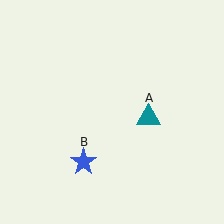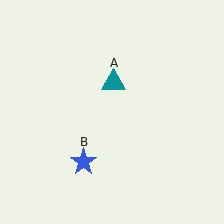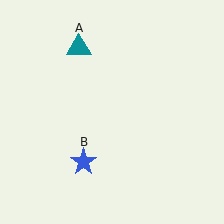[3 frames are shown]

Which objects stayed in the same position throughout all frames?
Blue star (object B) remained stationary.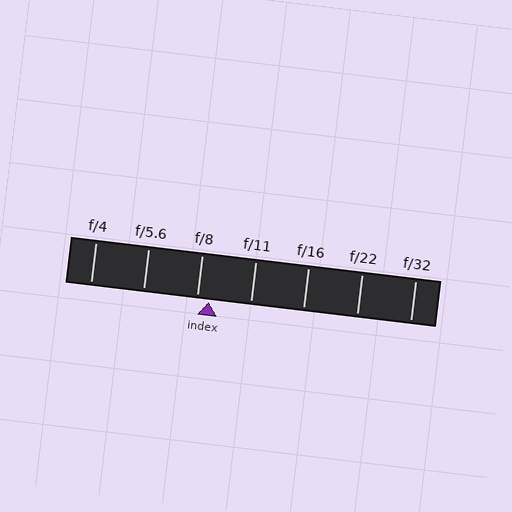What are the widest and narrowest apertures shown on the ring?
The widest aperture shown is f/4 and the narrowest is f/32.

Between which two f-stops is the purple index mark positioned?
The index mark is between f/8 and f/11.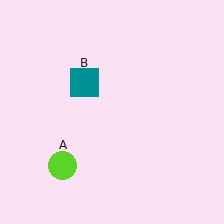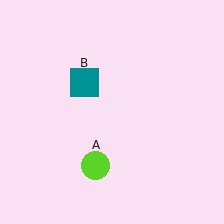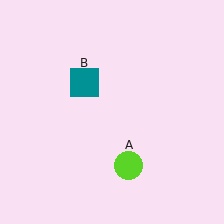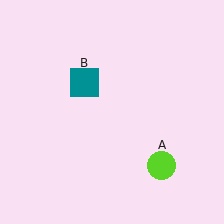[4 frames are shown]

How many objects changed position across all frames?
1 object changed position: lime circle (object A).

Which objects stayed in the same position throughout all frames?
Teal square (object B) remained stationary.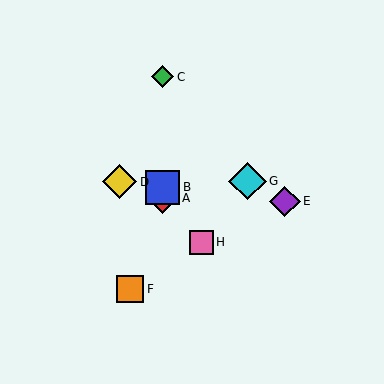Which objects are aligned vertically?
Objects A, B, C are aligned vertically.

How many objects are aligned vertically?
3 objects (A, B, C) are aligned vertically.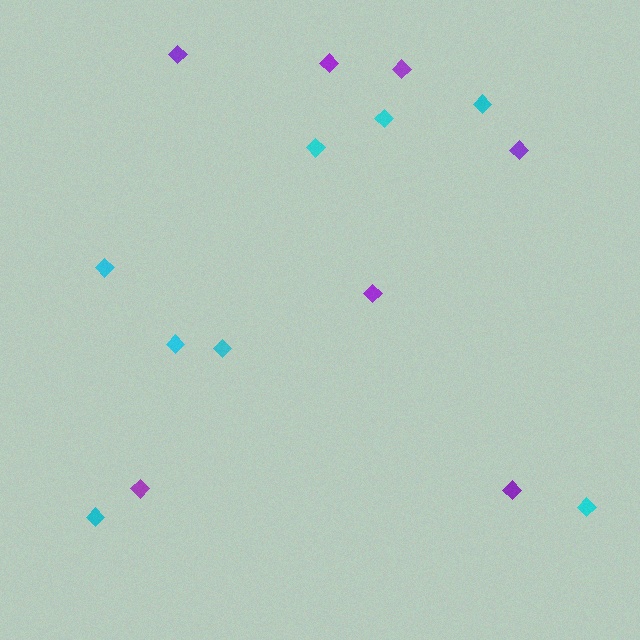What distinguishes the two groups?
There are 2 groups: one group of purple diamonds (7) and one group of cyan diamonds (8).